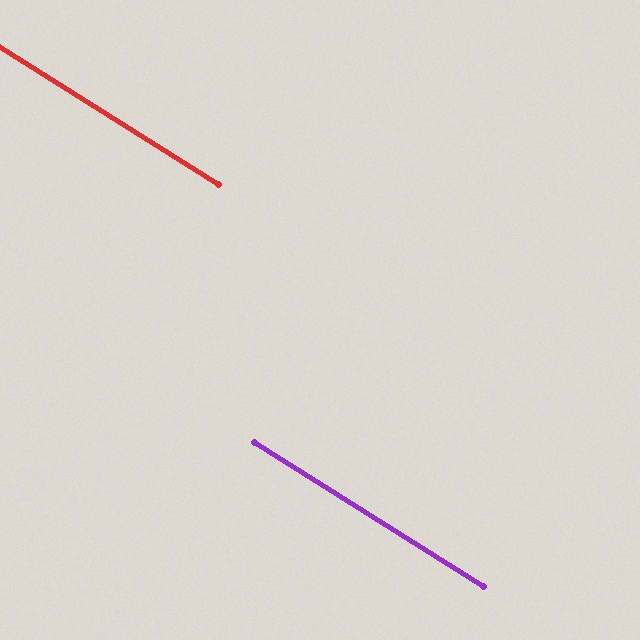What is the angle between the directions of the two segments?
Approximately 0 degrees.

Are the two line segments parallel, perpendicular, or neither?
Parallel — their directions differ by only 0.1°.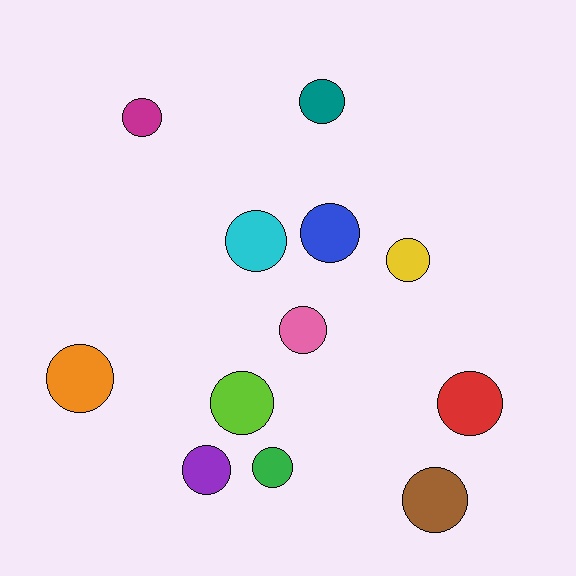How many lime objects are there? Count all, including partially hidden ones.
There is 1 lime object.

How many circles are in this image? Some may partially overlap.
There are 12 circles.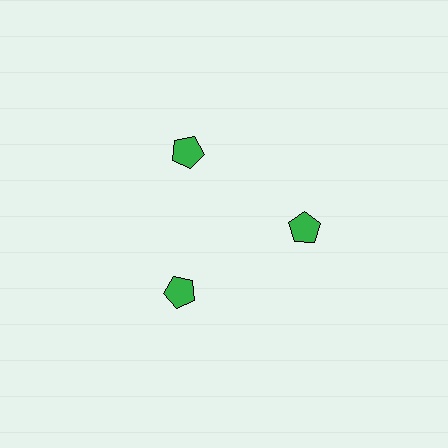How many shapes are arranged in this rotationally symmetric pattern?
There are 3 shapes, arranged in 3 groups of 1.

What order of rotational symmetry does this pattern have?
This pattern has 3-fold rotational symmetry.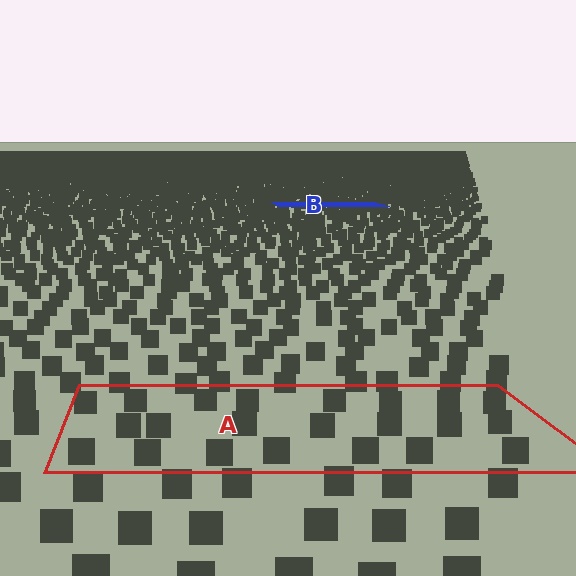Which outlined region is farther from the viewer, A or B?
Region B is farther from the viewer — the texture elements inside it appear smaller and more densely packed.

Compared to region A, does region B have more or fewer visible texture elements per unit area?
Region B has more texture elements per unit area — they are packed more densely because it is farther away.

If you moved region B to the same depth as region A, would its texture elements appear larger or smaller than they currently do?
They would appear larger. At a closer depth, the same texture elements are projected at a bigger on-screen size.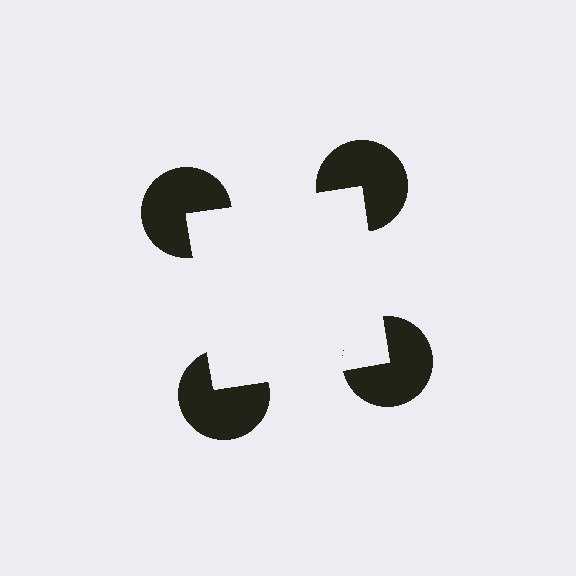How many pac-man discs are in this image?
There are 4 — one at each vertex of the illusory square.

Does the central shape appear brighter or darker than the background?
It typically appears slightly brighter than the background, even though no actual brightness change is drawn.